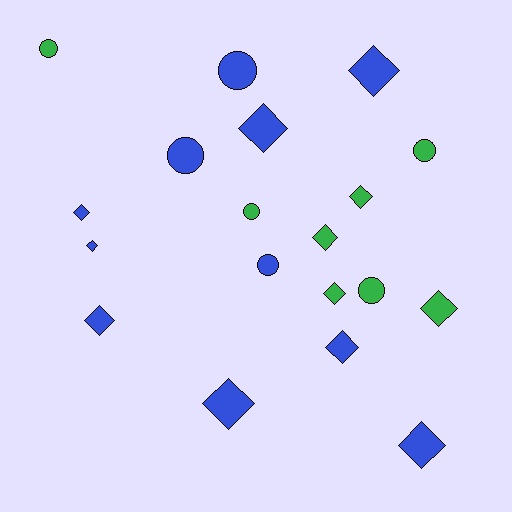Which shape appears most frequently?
Diamond, with 12 objects.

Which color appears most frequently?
Blue, with 11 objects.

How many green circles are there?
There are 4 green circles.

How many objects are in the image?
There are 19 objects.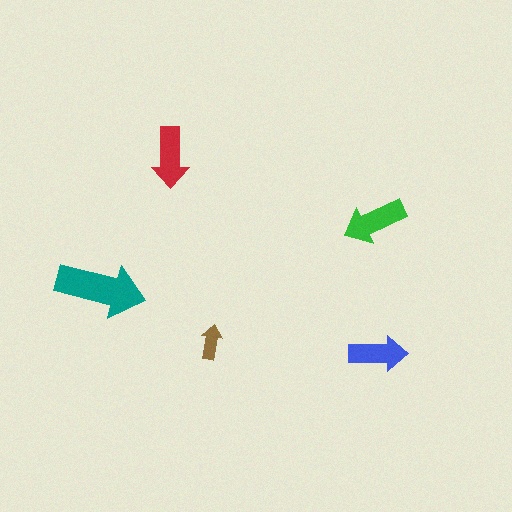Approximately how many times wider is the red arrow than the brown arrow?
About 2 times wider.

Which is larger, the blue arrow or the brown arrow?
The blue one.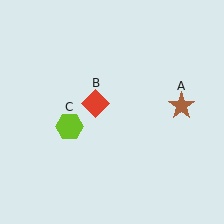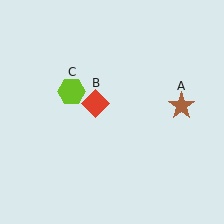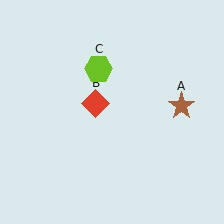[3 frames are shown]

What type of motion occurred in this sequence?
The lime hexagon (object C) rotated clockwise around the center of the scene.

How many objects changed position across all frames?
1 object changed position: lime hexagon (object C).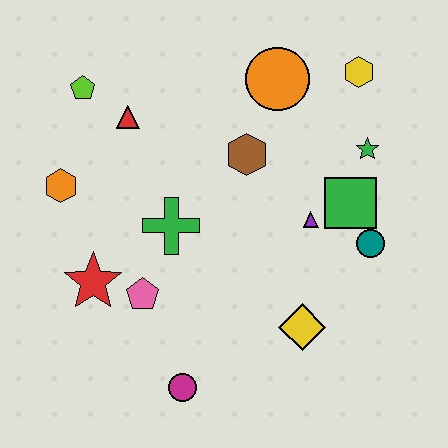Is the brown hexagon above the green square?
Yes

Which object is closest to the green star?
The green square is closest to the green star.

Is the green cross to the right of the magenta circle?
No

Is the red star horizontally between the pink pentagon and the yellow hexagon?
No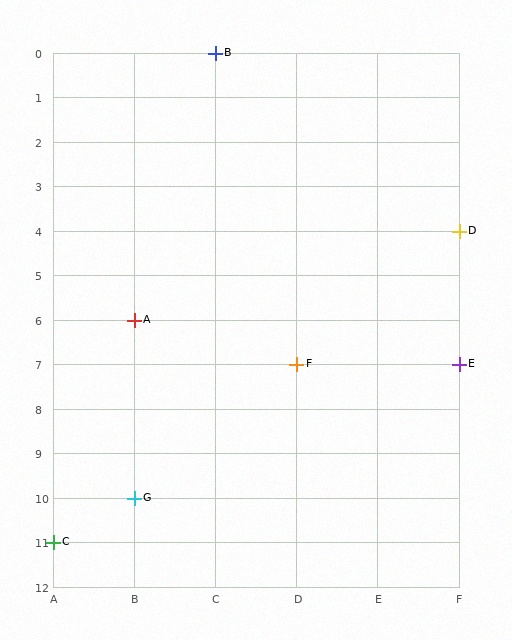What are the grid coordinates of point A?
Point A is at grid coordinates (B, 6).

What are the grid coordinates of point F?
Point F is at grid coordinates (D, 7).